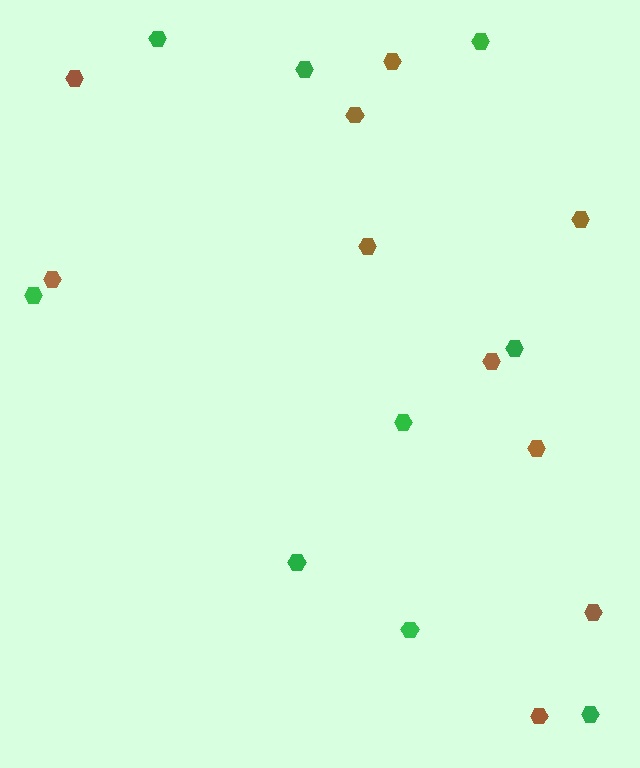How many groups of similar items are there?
There are 2 groups: one group of brown hexagons (10) and one group of green hexagons (9).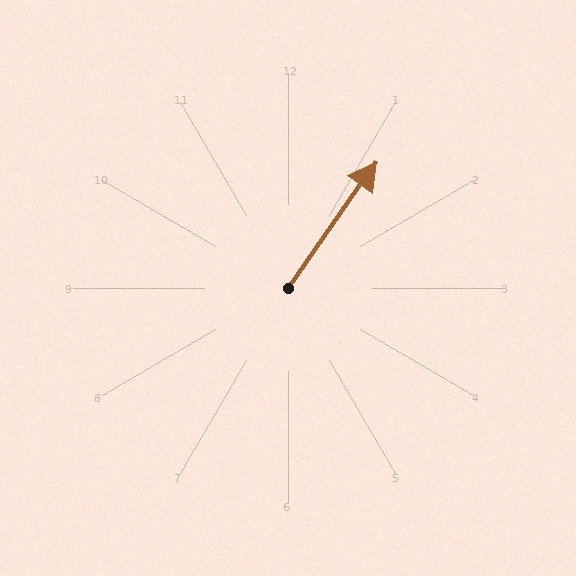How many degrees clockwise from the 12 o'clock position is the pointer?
Approximately 35 degrees.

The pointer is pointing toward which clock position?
Roughly 1 o'clock.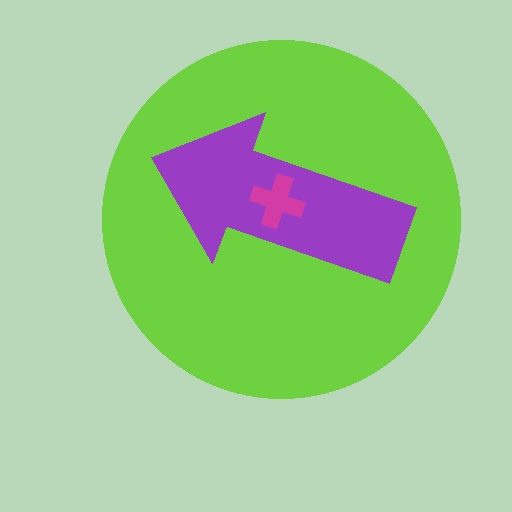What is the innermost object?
The magenta cross.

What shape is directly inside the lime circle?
The purple arrow.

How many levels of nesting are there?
3.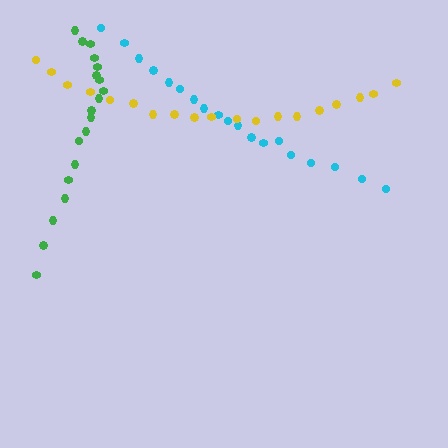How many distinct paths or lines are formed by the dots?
There are 3 distinct paths.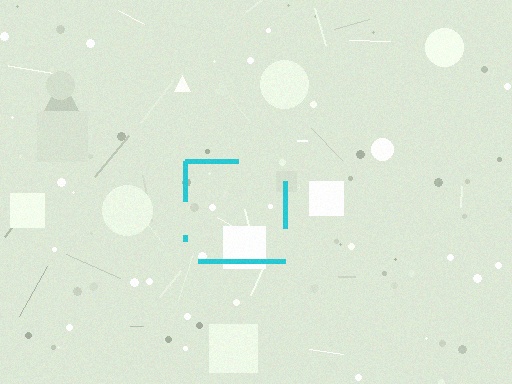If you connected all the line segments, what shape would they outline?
They would outline a square.